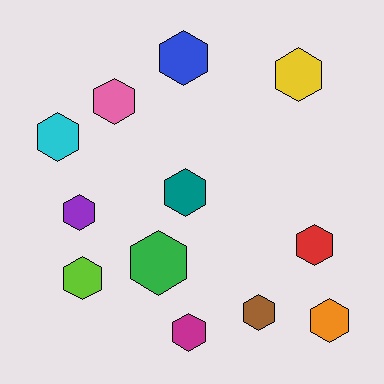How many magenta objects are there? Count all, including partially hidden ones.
There is 1 magenta object.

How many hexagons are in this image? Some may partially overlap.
There are 12 hexagons.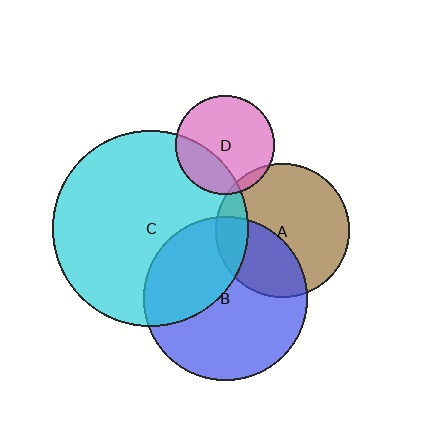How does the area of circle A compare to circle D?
Approximately 1.8 times.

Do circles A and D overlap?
Yes.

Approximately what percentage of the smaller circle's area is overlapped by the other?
Approximately 5%.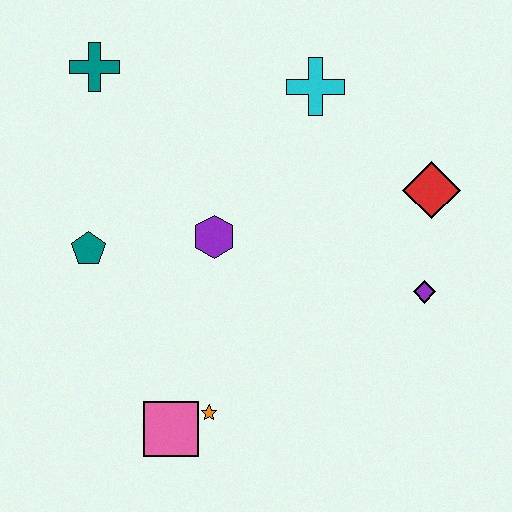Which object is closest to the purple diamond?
The red diamond is closest to the purple diamond.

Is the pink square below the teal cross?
Yes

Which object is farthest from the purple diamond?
The teal cross is farthest from the purple diamond.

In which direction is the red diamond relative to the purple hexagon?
The red diamond is to the right of the purple hexagon.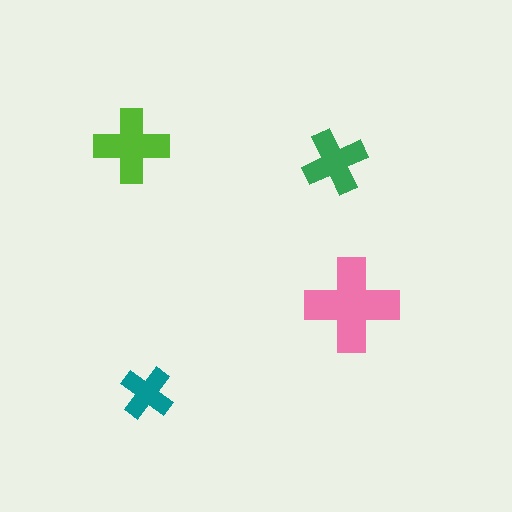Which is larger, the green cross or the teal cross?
The green one.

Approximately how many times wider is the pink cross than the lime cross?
About 1.5 times wider.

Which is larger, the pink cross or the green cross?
The pink one.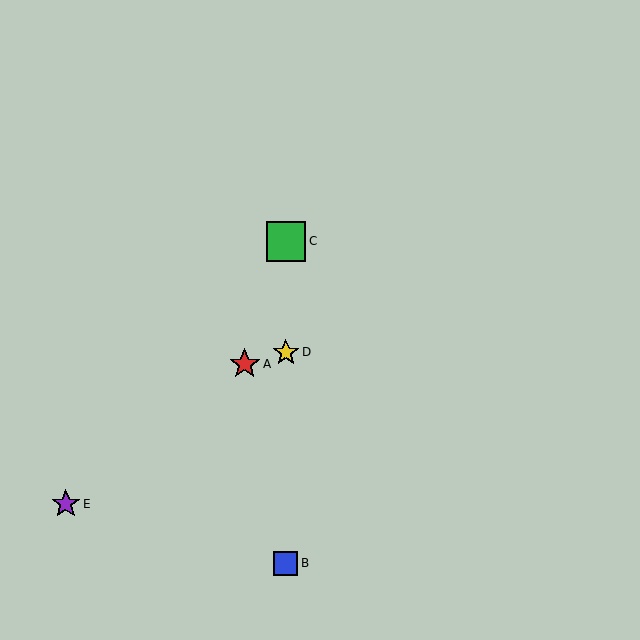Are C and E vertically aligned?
No, C is at x≈286 and E is at x≈66.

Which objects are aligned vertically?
Objects B, C, D are aligned vertically.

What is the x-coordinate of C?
Object C is at x≈286.